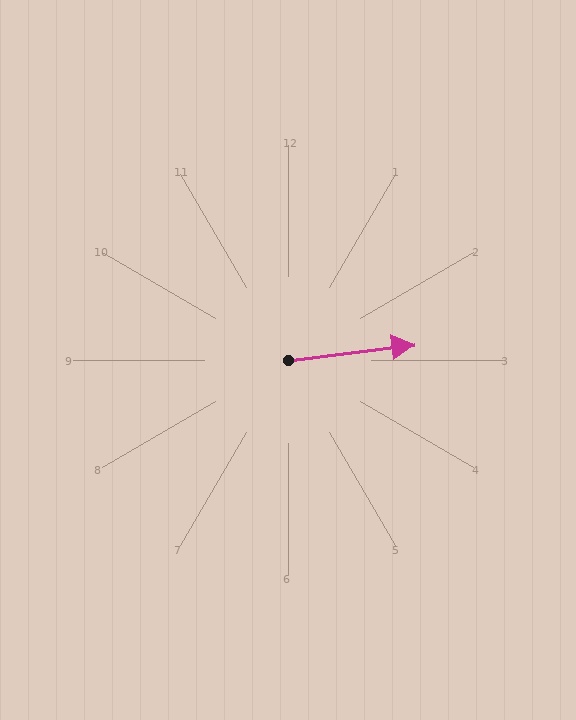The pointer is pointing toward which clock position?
Roughly 3 o'clock.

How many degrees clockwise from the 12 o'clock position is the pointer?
Approximately 83 degrees.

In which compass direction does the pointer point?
East.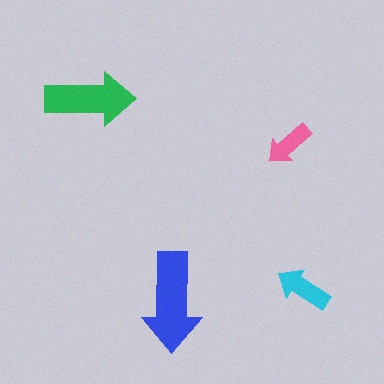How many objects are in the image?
There are 4 objects in the image.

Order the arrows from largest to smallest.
the blue one, the green one, the cyan one, the pink one.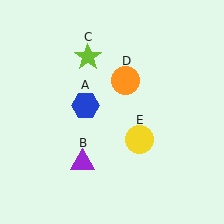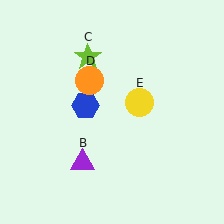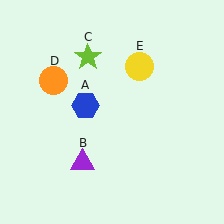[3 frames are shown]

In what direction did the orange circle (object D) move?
The orange circle (object D) moved left.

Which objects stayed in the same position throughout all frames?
Blue hexagon (object A) and purple triangle (object B) and lime star (object C) remained stationary.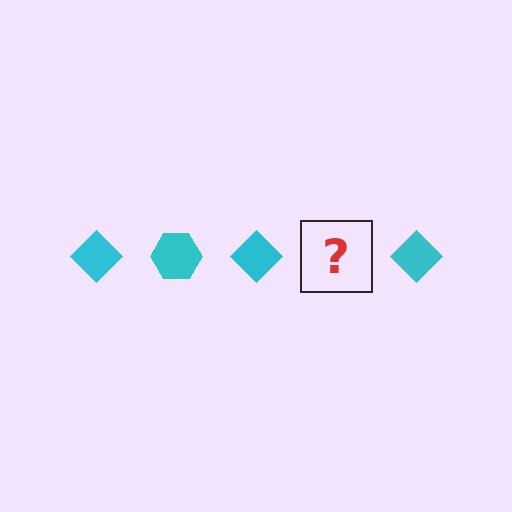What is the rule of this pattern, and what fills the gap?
The rule is that the pattern cycles through diamond, hexagon shapes in cyan. The gap should be filled with a cyan hexagon.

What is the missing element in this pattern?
The missing element is a cyan hexagon.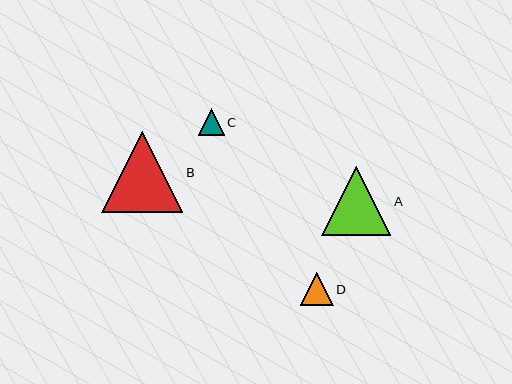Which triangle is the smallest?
Triangle C is the smallest with a size of approximately 26 pixels.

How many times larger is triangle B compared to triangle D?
Triangle B is approximately 2.5 times the size of triangle D.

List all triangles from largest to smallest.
From largest to smallest: B, A, D, C.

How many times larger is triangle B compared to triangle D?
Triangle B is approximately 2.5 times the size of triangle D.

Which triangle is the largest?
Triangle B is the largest with a size of approximately 81 pixels.